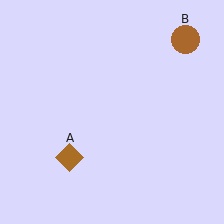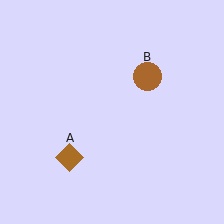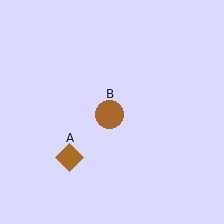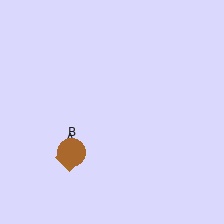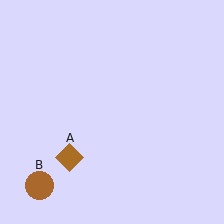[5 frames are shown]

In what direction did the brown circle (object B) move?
The brown circle (object B) moved down and to the left.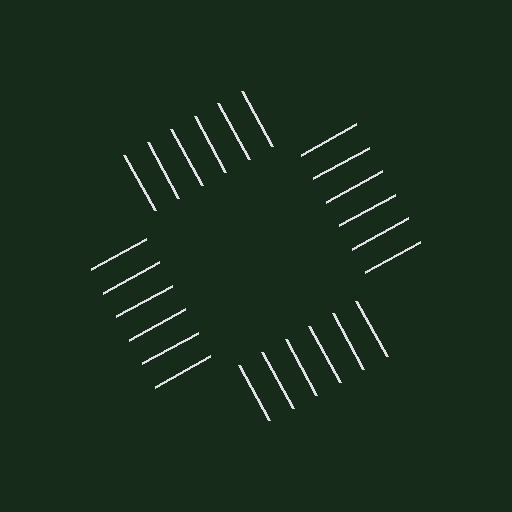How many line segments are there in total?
24 — 6 along each of the 4 edges.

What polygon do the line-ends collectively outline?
An illusory square — the line segments terminate on its edges but no continuous stroke is drawn.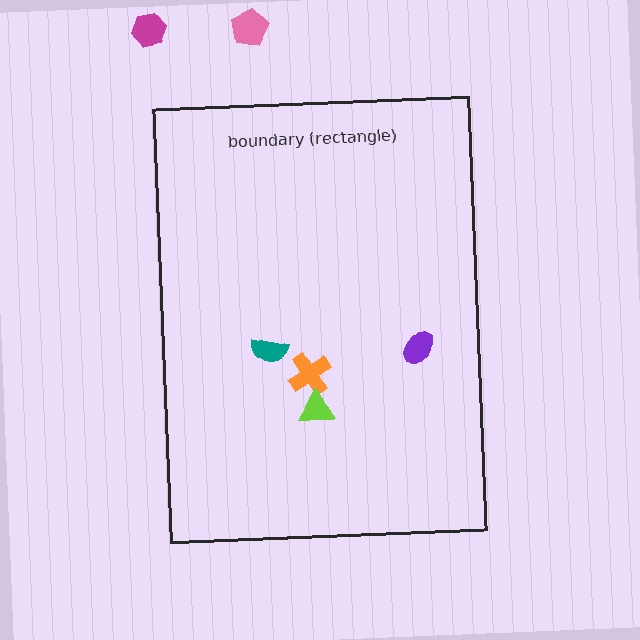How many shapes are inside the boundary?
4 inside, 2 outside.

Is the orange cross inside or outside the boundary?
Inside.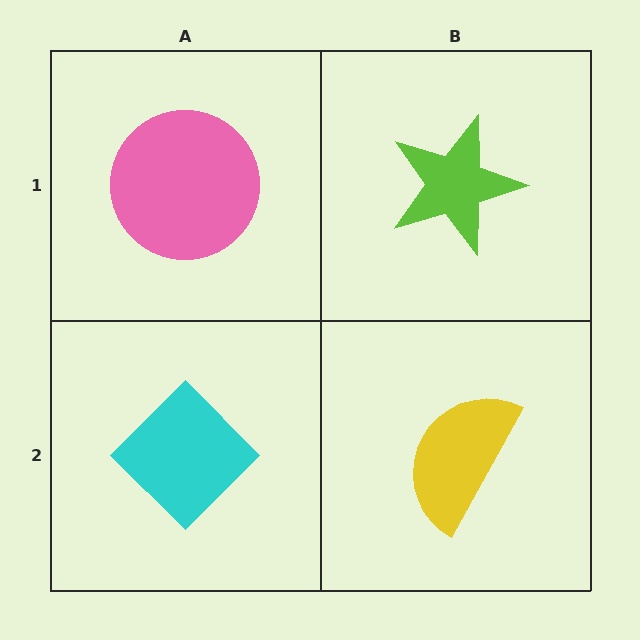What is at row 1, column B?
A lime star.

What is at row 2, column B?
A yellow semicircle.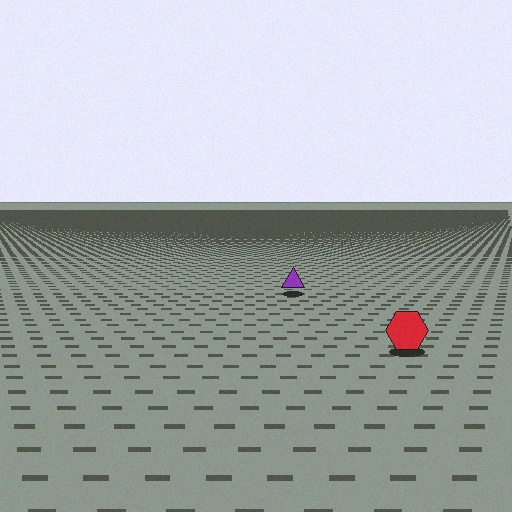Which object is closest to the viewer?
The red hexagon is closest. The texture marks near it are larger and more spread out.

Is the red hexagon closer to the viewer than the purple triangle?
Yes. The red hexagon is closer — you can tell from the texture gradient: the ground texture is coarser near it.